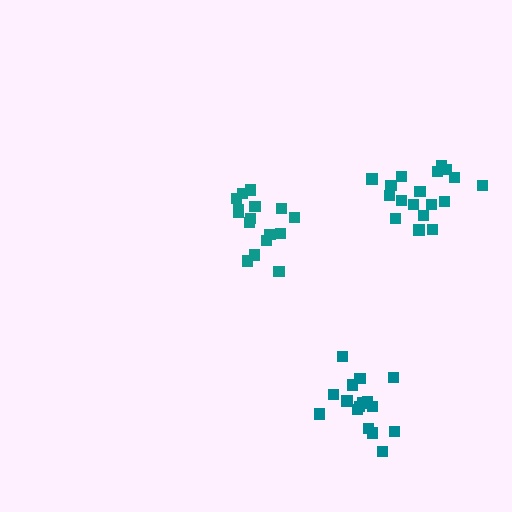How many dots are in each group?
Group 1: 18 dots, Group 2: 16 dots, Group 3: 17 dots (51 total).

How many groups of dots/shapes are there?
There are 3 groups.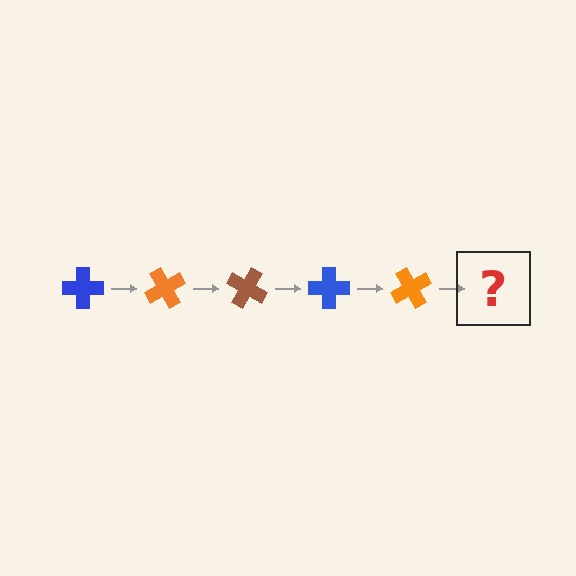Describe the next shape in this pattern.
It should be a brown cross, rotated 300 degrees from the start.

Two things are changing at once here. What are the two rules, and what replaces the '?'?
The two rules are that it rotates 60 degrees each step and the color cycles through blue, orange, and brown. The '?' should be a brown cross, rotated 300 degrees from the start.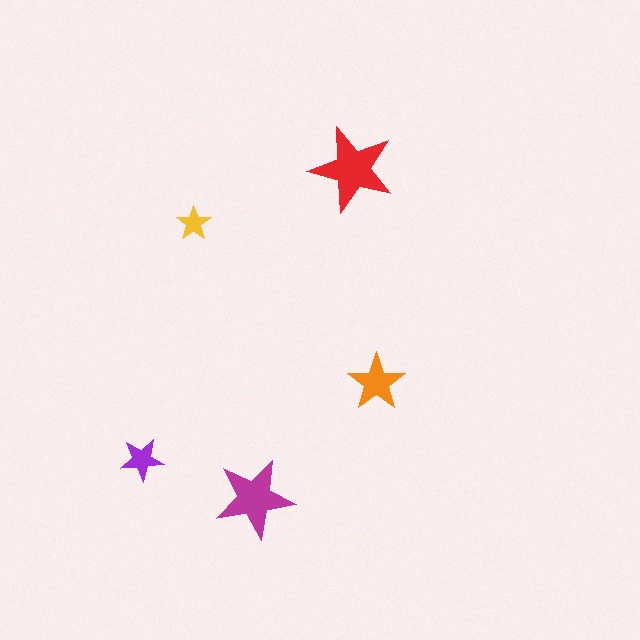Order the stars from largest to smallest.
the red one, the magenta one, the orange one, the purple one, the yellow one.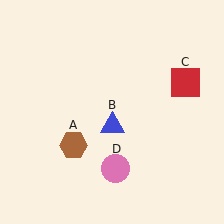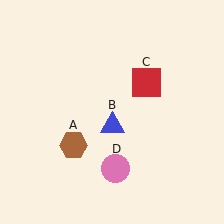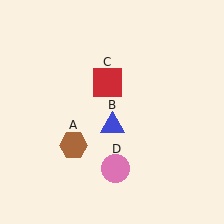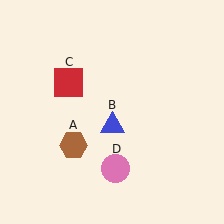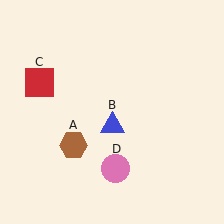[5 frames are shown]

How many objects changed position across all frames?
1 object changed position: red square (object C).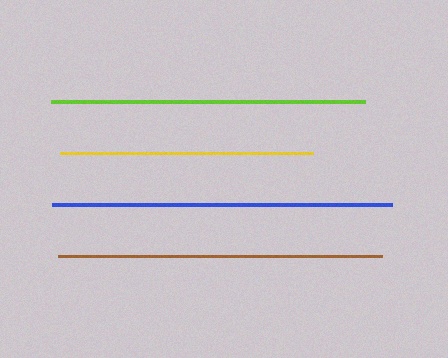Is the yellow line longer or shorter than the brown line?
The brown line is longer than the yellow line.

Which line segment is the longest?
The blue line is the longest at approximately 340 pixels.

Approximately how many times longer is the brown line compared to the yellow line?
The brown line is approximately 1.3 times the length of the yellow line.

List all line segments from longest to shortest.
From longest to shortest: blue, brown, lime, yellow.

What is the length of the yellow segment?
The yellow segment is approximately 253 pixels long.